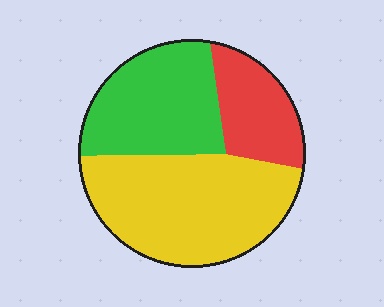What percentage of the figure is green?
Green covers 33% of the figure.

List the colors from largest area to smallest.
From largest to smallest: yellow, green, red.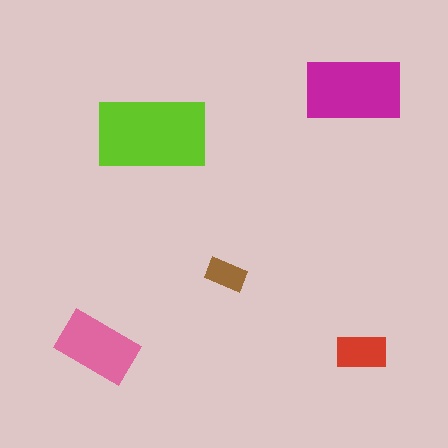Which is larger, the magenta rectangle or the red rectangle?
The magenta one.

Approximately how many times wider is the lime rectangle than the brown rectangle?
About 3 times wider.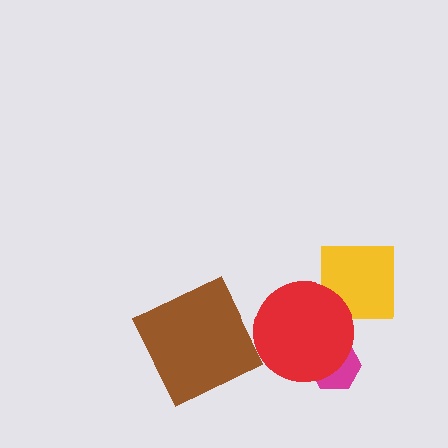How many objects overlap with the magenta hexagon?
1 object overlaps with the magenta hexagon.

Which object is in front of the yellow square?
The red circle is in front of the yellow square.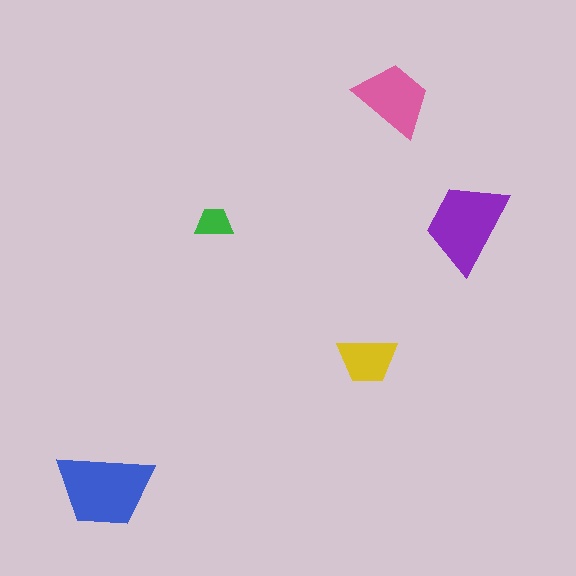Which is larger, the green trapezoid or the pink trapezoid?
The pink one.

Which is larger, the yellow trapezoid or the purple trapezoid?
The purple one.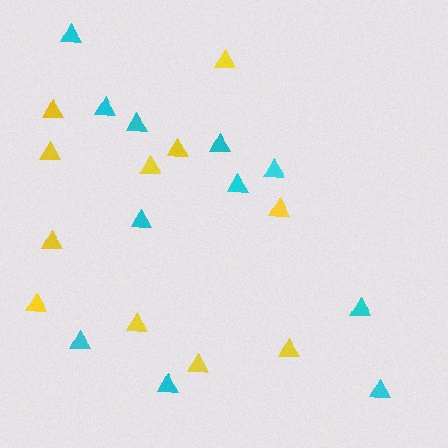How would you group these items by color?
There are 2 groups: one group of cyan triangles (11) and one group of yellow triangles (11).